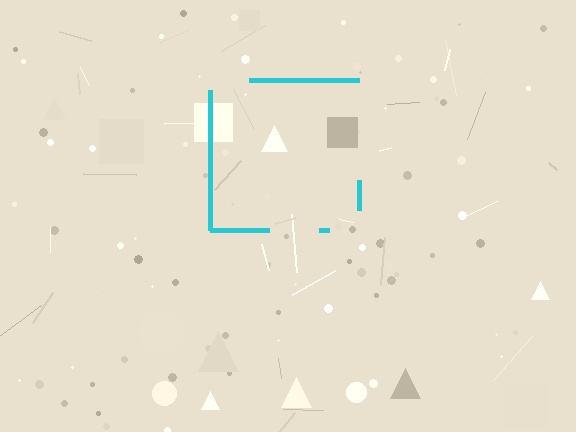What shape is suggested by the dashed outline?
The dashed outline suggests a square.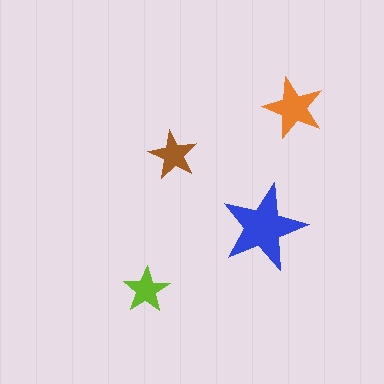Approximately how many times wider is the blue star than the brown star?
About 2 times wider.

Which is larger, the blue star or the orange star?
The blue one.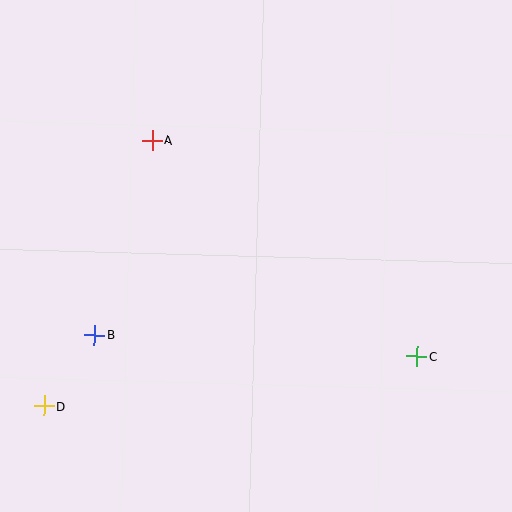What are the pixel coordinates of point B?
Point B is at (95, 335).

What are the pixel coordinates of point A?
Point A is at (152, 140).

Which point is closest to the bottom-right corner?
Point C is closest to the bottom-right corner.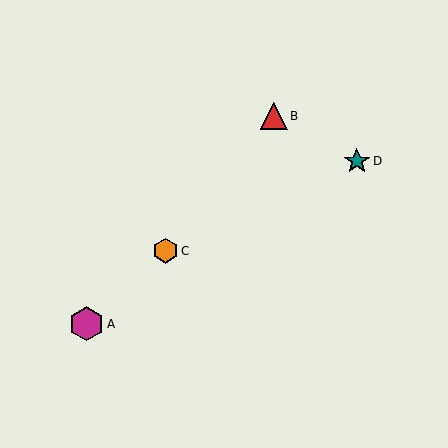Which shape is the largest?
The magenta hexagon (labeled A) is the largest.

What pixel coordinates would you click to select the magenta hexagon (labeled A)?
Click at (87, 324) to select the magenta hexagon A.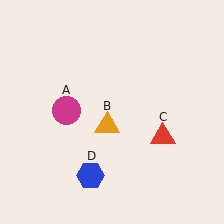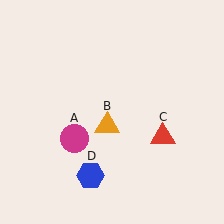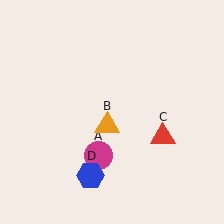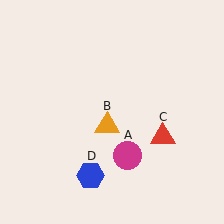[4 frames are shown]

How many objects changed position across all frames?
1 object changed position: magenta circle (object A).